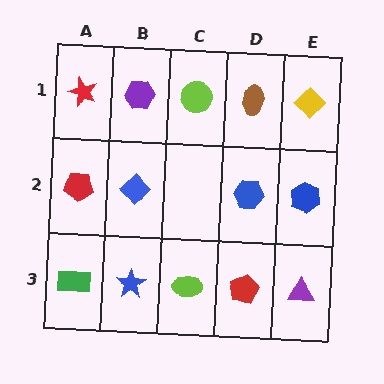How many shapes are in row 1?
5 shapes.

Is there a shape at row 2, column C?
No, that cell is empty.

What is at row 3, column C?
A lime ellipse.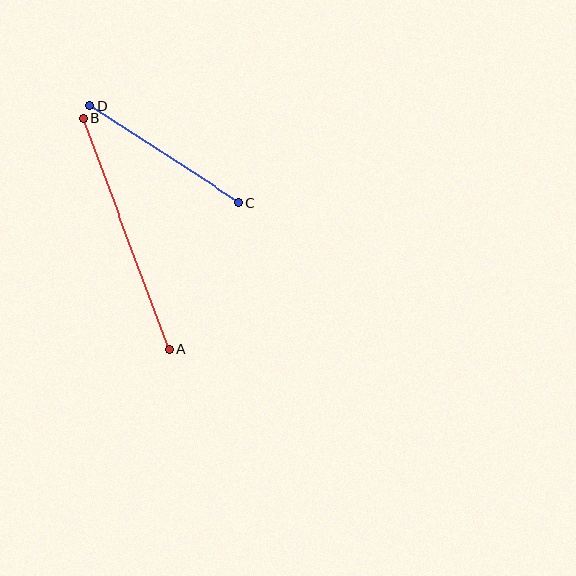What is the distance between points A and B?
The distance is approximately 247 pixels.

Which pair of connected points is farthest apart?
Points A and B are farthest apart.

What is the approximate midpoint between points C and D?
The midpoint is at approximately (164, 154) pixels.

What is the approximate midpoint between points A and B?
The midpoint is at approximately (126, 234) pixels.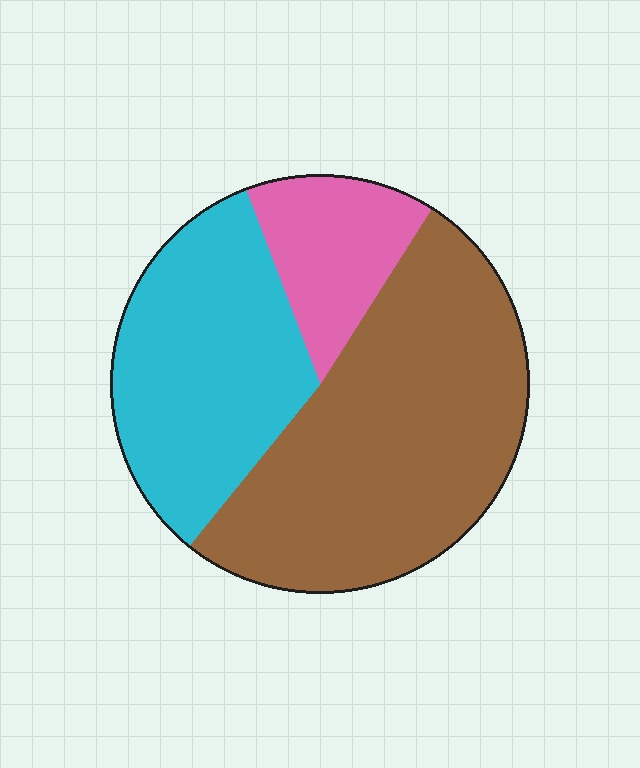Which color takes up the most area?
Brown, at roughly 50%.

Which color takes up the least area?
Pink, at roughly 15%.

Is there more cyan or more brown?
Brown.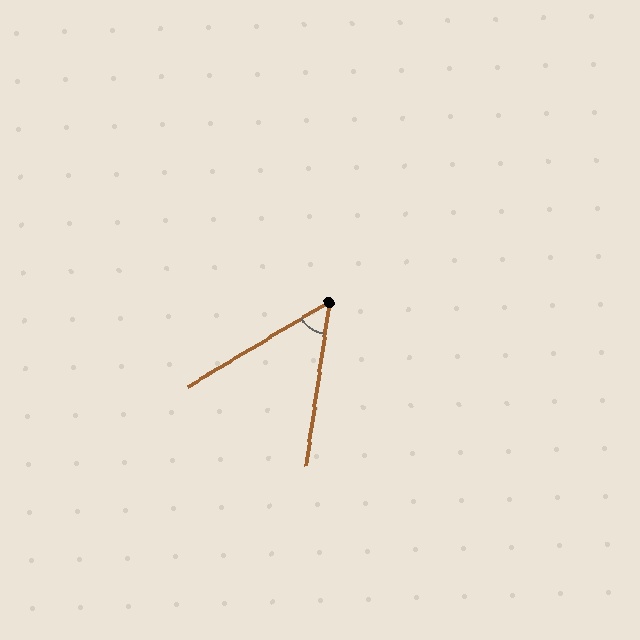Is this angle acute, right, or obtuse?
It is acute.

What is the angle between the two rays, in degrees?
Approximately 51 degrees.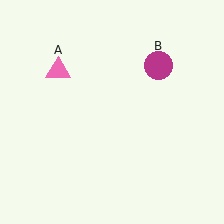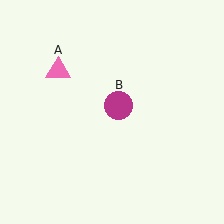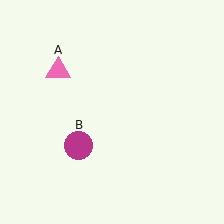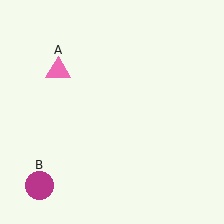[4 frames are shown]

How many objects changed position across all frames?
1 object changed position: magenta circle (object B).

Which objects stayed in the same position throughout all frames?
Pink triangle (object A) remained stationary.